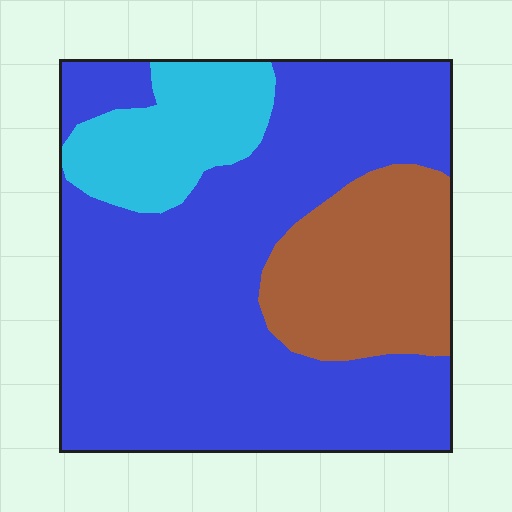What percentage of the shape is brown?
Brown covers roughly 20% of the shape.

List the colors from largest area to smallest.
From largest to smallest: blue, brown, cyan.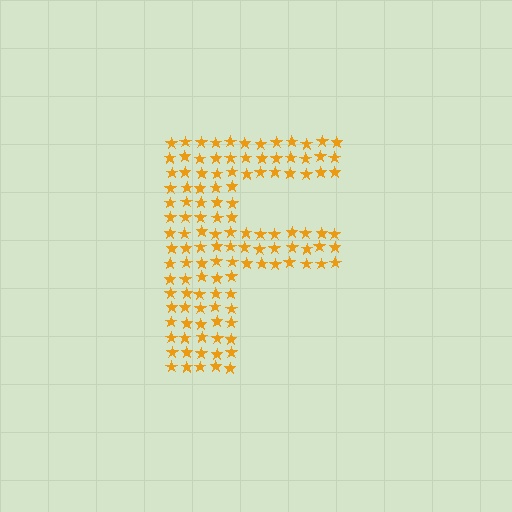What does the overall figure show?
The overall figure shows the letter F.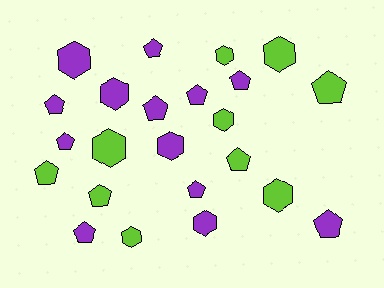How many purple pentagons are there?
There are 9 purple pentagons.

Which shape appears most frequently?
Pentagon, with 13 objects.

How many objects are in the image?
There are 23 objects.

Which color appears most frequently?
Purple, with 13 objects.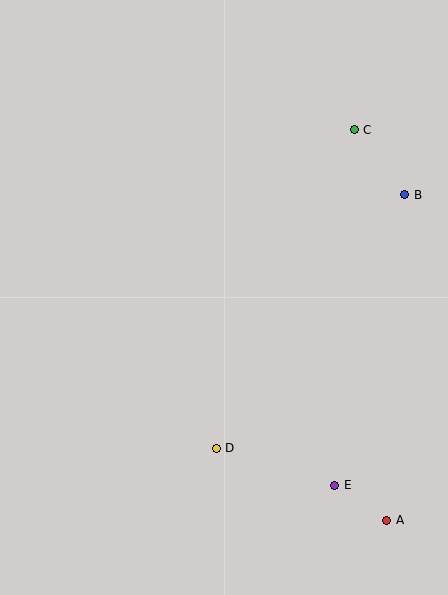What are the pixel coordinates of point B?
Point B is at (405, 195).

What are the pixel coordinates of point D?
Point D is at (216, 448).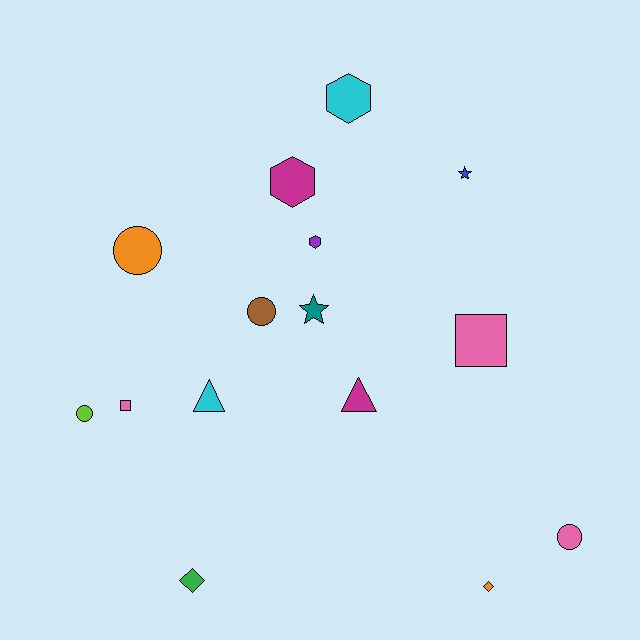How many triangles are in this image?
There are 2 triangles.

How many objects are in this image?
There are 15 objects.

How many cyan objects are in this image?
There are 2 cyan objects.